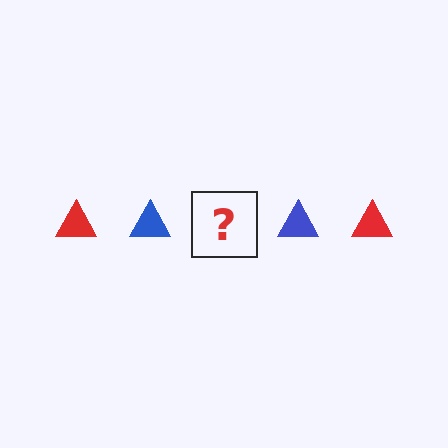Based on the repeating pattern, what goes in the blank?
The blank should be a red triangle.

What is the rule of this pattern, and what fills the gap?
The rule is that the pattern cycles through red, blue triangles. The gap should be filled with a red triangle.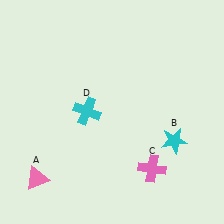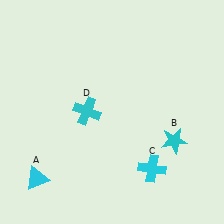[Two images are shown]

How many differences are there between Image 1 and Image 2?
There are 2 differences between the two images.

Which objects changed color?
A changed from pink to cyan. C changed from pink to cyan.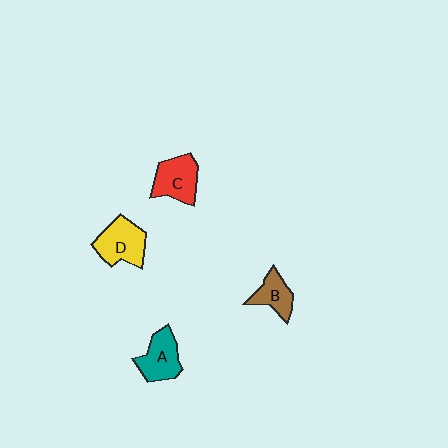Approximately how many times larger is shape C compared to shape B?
Approximately 1.4 times.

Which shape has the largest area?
Shape D (yellow).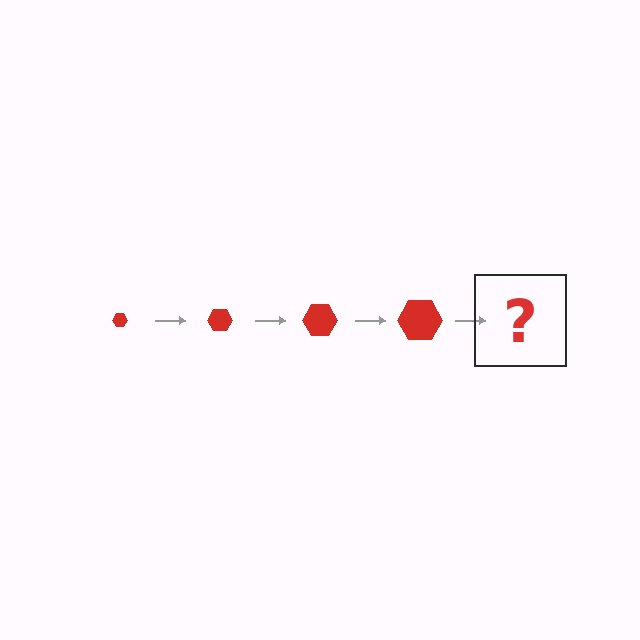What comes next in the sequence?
The next element should be a red hexagon, larger than the previous one.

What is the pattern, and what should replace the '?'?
The pattern is that the hexagon gets progressively larger each step. The '?' should be a red hexagon, larger than the previous one.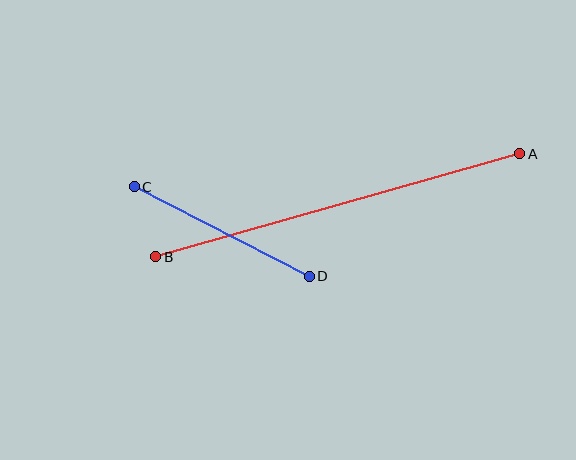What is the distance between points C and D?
The distance is approximately 197 pixels.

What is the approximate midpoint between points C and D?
The midpoint is at approximately (222, 231) pixels.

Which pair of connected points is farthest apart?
Points A and B are farthest apart.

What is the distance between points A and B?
The distance is approximately 378 pixels.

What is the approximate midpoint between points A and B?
The midpoint is at approximately (338, 205) pixels.